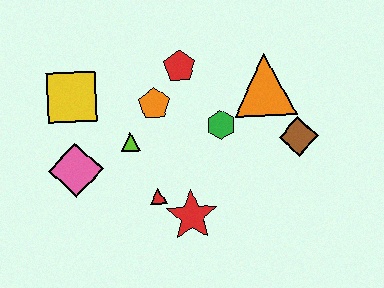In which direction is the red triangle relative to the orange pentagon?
The red triangle is below the orange pentagon.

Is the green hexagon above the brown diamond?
Yes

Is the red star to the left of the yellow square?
No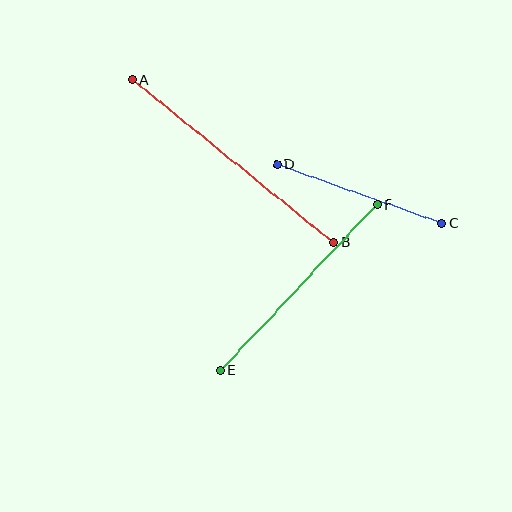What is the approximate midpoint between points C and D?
The midpoint is at approximately (359, 194) pixels.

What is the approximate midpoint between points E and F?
The midpoint is at approximately (299, 287) pixels.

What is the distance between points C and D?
The distance is approximately 175 pixels.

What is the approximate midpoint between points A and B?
The midpoint is at approximately (233, 161) pixels.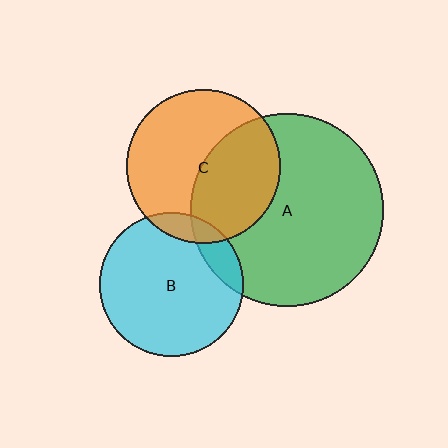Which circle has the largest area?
Circle A (green).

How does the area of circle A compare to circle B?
Approximately 1.8 times.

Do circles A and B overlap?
Yes.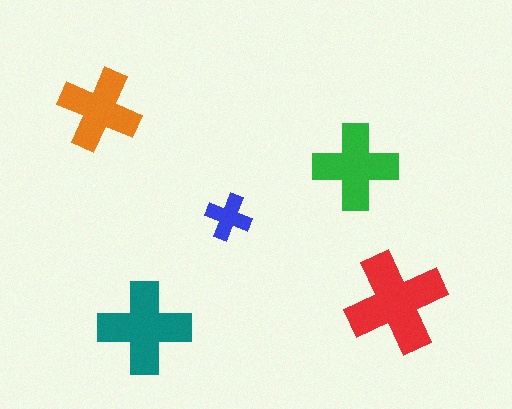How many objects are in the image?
There are 5 objects in the image.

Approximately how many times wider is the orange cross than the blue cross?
About 2 times wider.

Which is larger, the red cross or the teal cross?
The red one.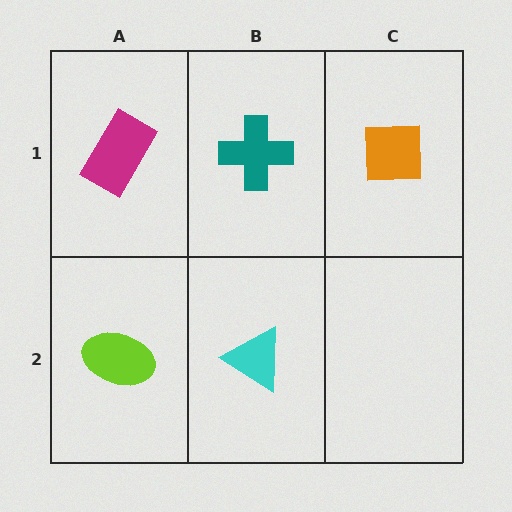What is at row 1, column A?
A magenta rectangle.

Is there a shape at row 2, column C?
No, that cell is empty.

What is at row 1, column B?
A teal cross.